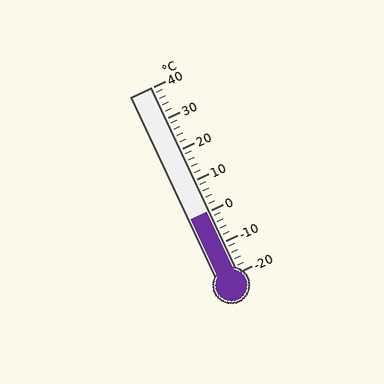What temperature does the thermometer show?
The thermometer shows approximately 0°C.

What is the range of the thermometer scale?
The thermometer scale ranges from -20°C to 40°C.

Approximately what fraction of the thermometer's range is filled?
The thermometer is filled to approximately 35% of its range.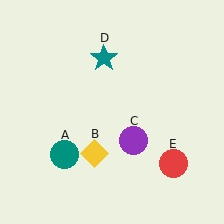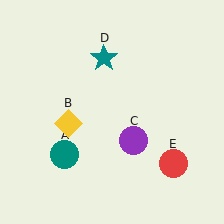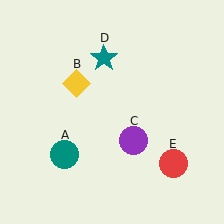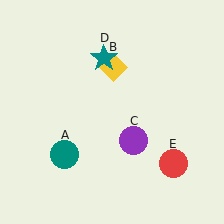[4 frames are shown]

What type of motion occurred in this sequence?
The yellow diamond (object B) rotated clockwise around the center of the scene.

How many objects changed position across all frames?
1 object changed position: yellow diamond (object B).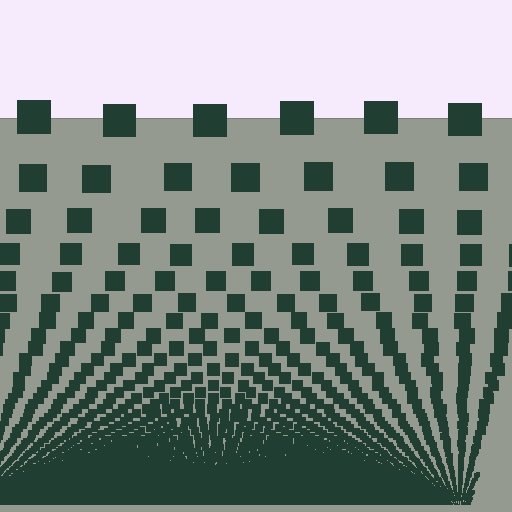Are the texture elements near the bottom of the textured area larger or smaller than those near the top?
Smaller. The gradient is inverted — elements near the bottom are smaller and denser.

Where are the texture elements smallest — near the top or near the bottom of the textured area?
Near the bottom.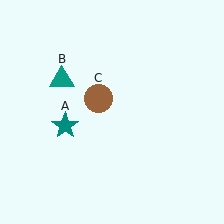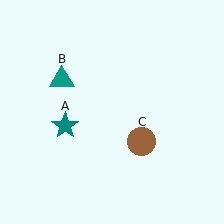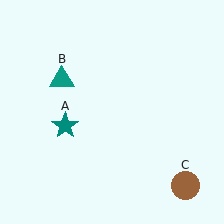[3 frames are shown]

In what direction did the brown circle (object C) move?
The brown circle (object C) moved down and to the right.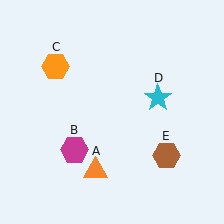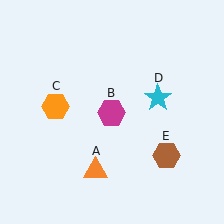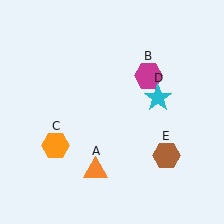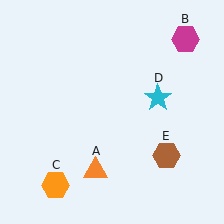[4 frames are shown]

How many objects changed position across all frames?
2 objects changed position: magenta hexagon (object B), orange hexagon (object C).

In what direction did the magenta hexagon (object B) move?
The magenta hexagon (object B) moved up and to the right.